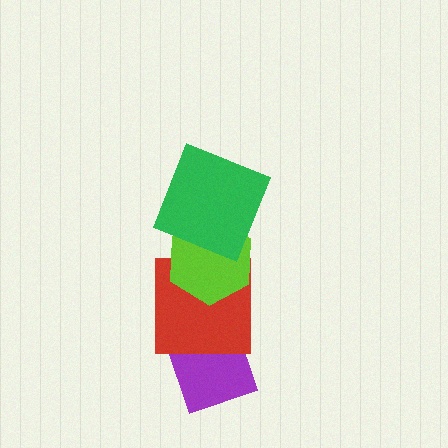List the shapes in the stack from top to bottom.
From top to bottom: the green square, the lime hexagon, the red square, the purple diamond.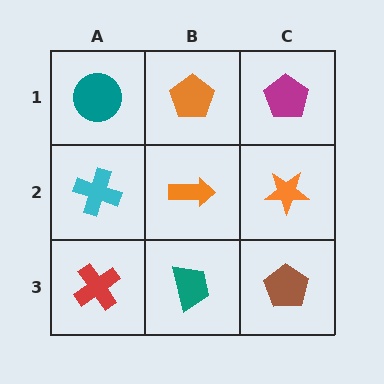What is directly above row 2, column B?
An orange pentagon.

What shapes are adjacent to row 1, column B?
An orange arrow (row 2, column B), a teal circle (row 1, column A), a magenta pentagon (row 1, column C).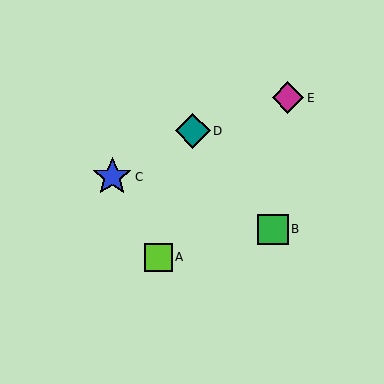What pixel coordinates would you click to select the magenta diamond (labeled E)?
Click at (288, 98) to select the magenta diamond E.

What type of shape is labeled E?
Shape E is a magenta diamond.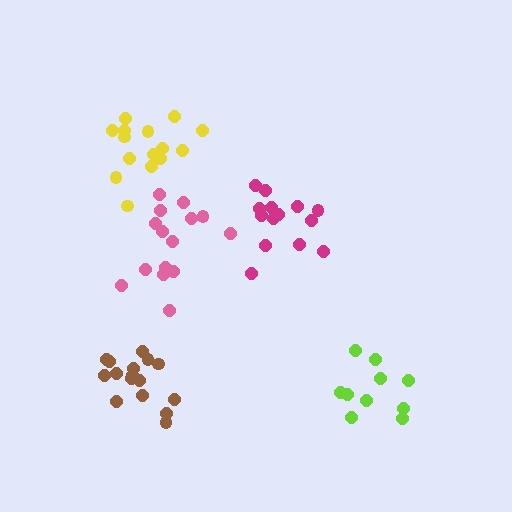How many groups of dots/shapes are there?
There are 5 groups.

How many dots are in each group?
Group 1: 15 dots, Group 2: 14 dots, Group 3: 15 dots, Group 4: 16 dots, Group 5: 10 dots (70 total).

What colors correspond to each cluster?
The clusters are colored: pink, magenta, yellow, brown, lime.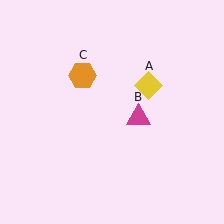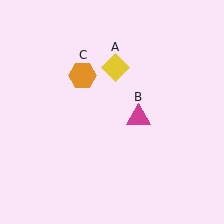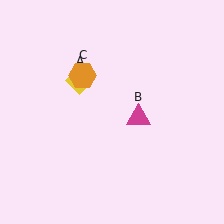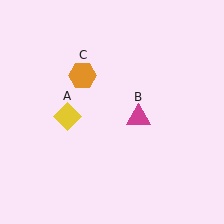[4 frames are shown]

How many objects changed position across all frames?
1 object changed position: yellow diamond (object A).